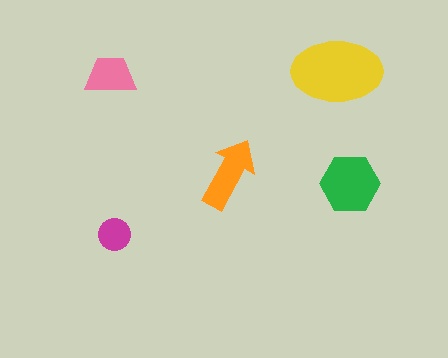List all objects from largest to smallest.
The yellow ellipse, the green hexagon, the orange arrow, the pink trapezoid, the magenta circle.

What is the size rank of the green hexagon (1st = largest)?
2nd.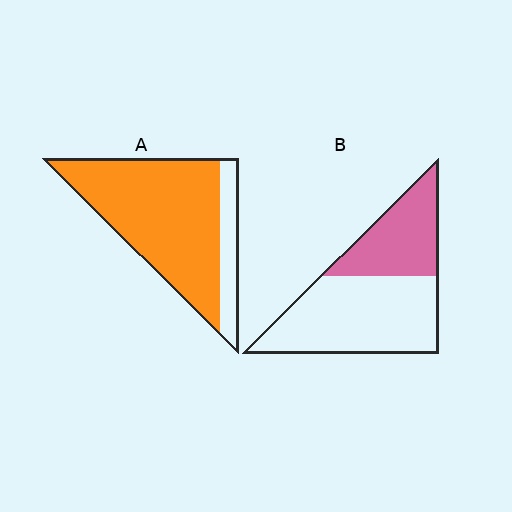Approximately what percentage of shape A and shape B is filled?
A is approximately 80% and B is approximately 35%.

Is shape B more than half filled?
No.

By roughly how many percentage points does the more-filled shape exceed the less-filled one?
By roughly 45 percentage points (A over B).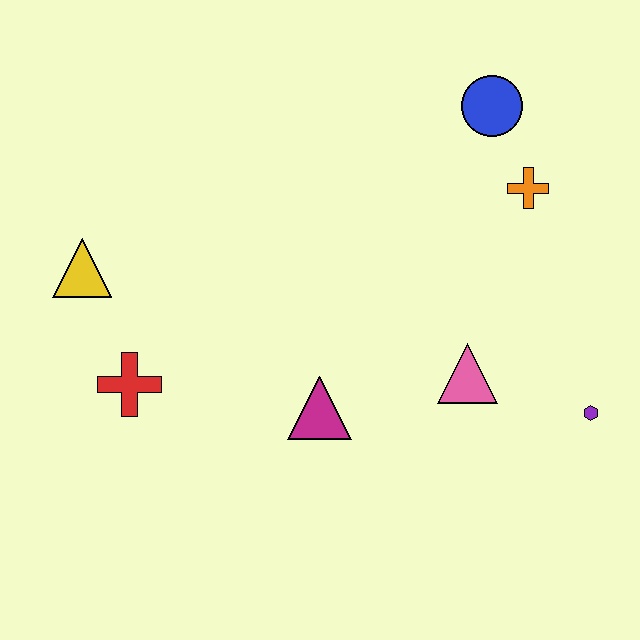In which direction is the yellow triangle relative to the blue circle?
The yellow triangle is to the left of the blue circle.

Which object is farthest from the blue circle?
The red cross is farthest from the blue circle.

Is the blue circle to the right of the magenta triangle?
Yes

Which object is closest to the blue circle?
The orange cross is closest to the blue circle.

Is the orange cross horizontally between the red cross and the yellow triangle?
No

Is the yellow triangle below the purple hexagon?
No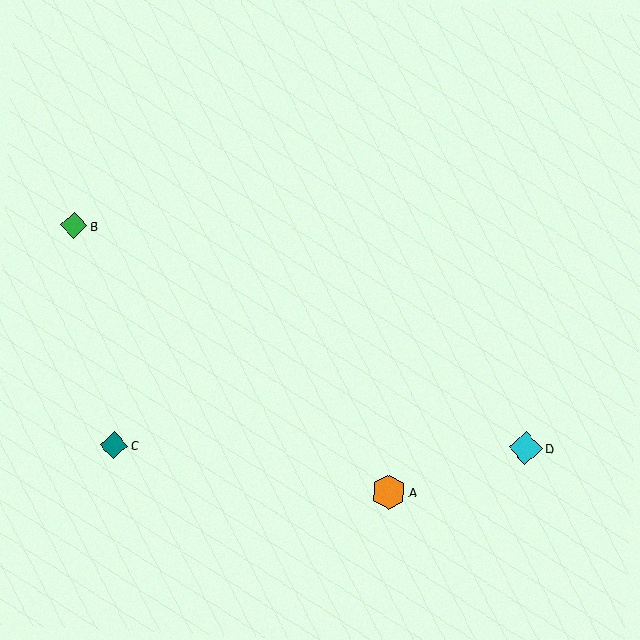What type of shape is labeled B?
Shape B is a green diamond.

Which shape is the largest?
The orange hexagon (labeled A) is the largest.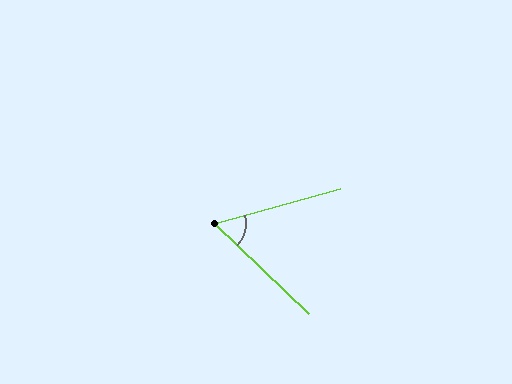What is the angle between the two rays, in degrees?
Approximately 59 degrees.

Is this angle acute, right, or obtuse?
It is acute.